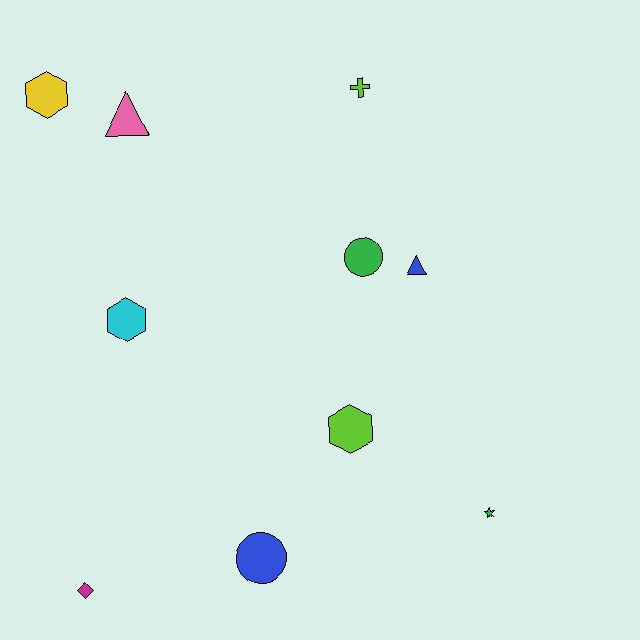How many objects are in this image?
There are 10 objects.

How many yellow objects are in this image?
There is 1 yellow object.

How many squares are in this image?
There are no squares.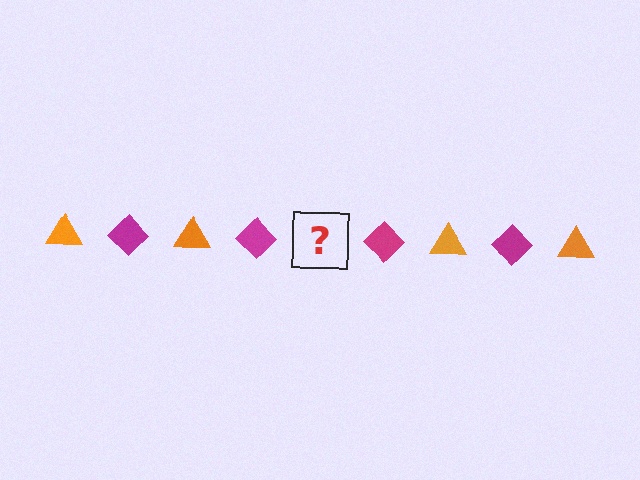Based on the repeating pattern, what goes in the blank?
The blank should be an orange triangle.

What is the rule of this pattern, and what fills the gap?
The rule is that the pattern alternates between orange triangle and magenta diamond. The gap should be filled with an orange triangle.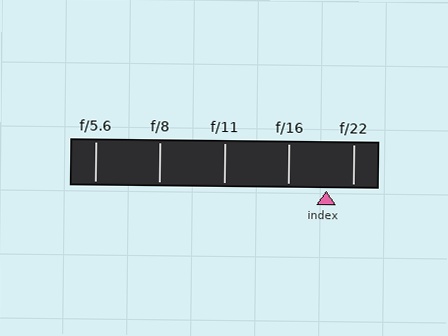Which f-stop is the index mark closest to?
The index mark is closest to f/22.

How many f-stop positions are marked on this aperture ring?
There are 5 f-stop positions marked.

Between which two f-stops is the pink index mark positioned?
The index mark is between f/16 and f/22.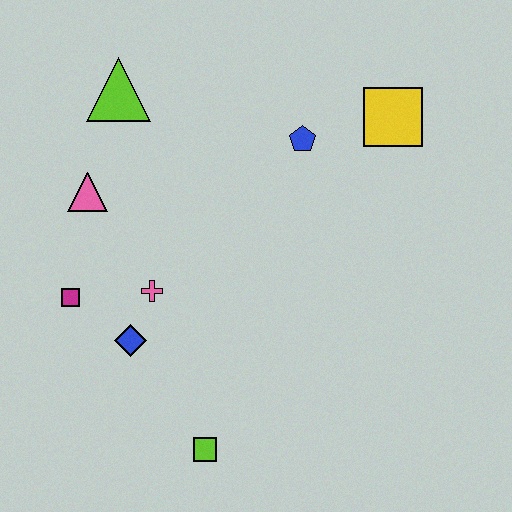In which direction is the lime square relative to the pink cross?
The lime square is below the pink cross.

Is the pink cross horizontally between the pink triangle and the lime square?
Yes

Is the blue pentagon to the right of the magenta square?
Yes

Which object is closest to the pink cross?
The blue diamond is closest to the pink cross.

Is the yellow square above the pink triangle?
Yes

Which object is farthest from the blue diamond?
The yellow square is farthest from the blue diamond.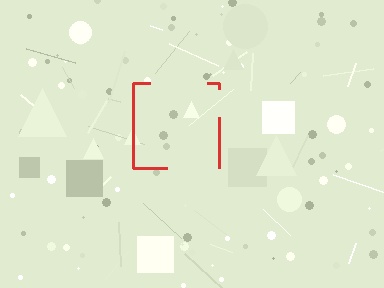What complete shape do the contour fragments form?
The contour fragments form a square.